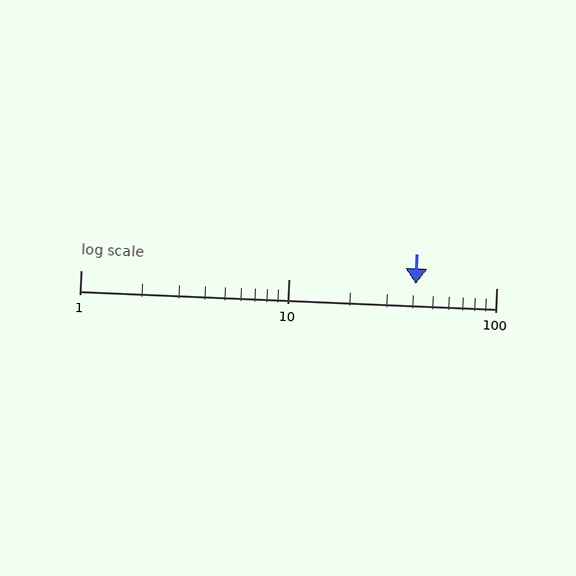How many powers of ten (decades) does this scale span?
The scale spans 2 decades, from 1 to 100.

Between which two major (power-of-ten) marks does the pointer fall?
The pointer is between 10 and 100.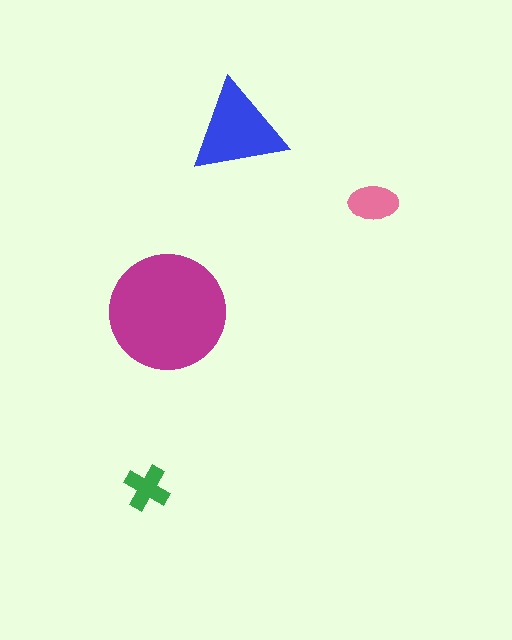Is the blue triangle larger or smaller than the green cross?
Larger.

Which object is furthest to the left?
The green cross is leftmost.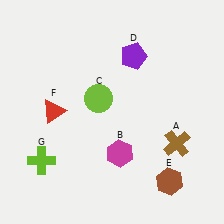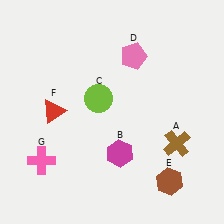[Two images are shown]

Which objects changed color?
D changed from purple to pink. G changed from lime to pink.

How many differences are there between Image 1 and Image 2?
There are 2 differences between the two images.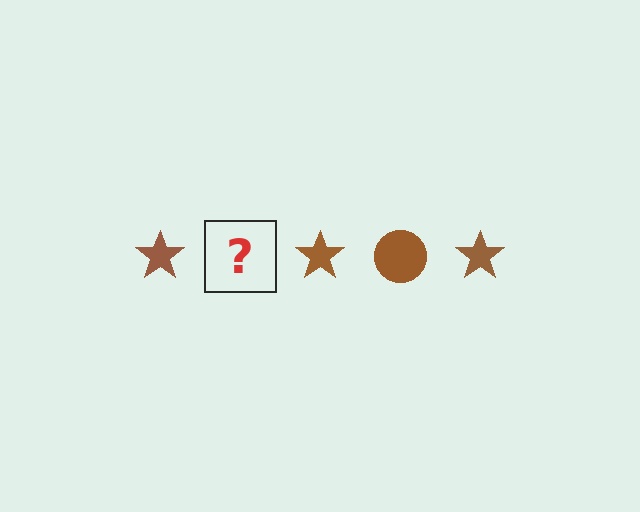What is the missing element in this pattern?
The missing element is a brown circle.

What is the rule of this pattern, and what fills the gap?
The rule is that the pattern cycles through star, circle shapes in brown. The gap should be filled with a brown circle.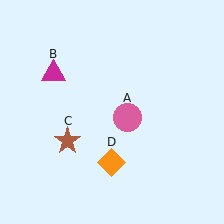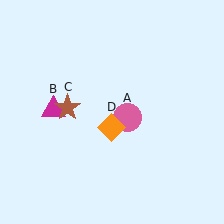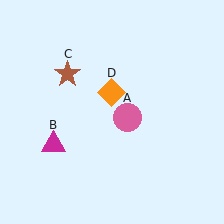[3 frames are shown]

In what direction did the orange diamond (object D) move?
The orange diamond (object D) moved up.